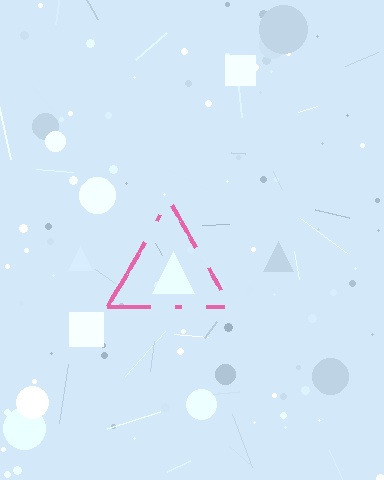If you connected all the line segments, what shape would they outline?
They would outline a triangle.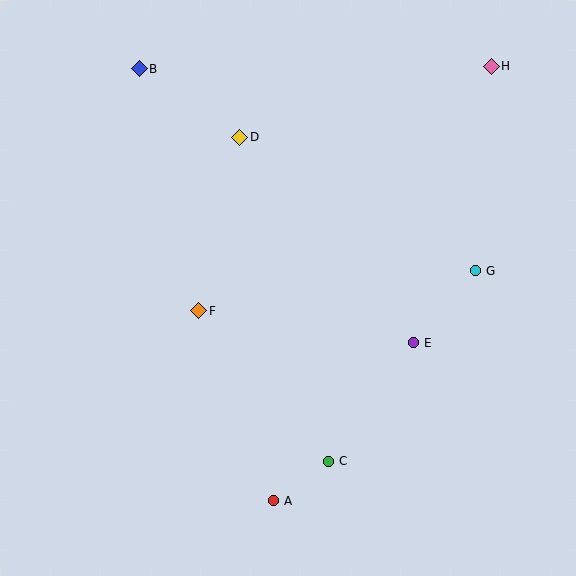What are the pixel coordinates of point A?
Point A is at (274, 501).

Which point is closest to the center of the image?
Point F at (199, 311) is closest to the center.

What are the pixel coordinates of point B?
Point B is at (139, 69).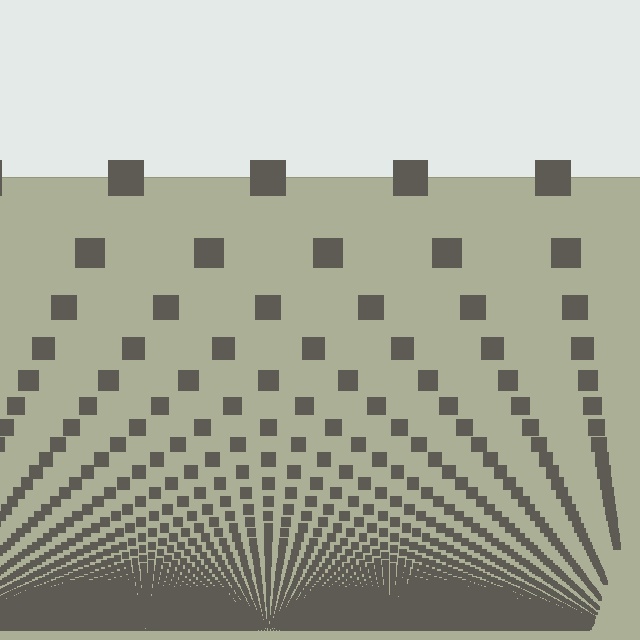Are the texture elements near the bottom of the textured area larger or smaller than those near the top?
Smaller. The gradient is inverted — elements near the bottom are smaller and denser.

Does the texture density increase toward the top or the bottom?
Density increases toward the bottom.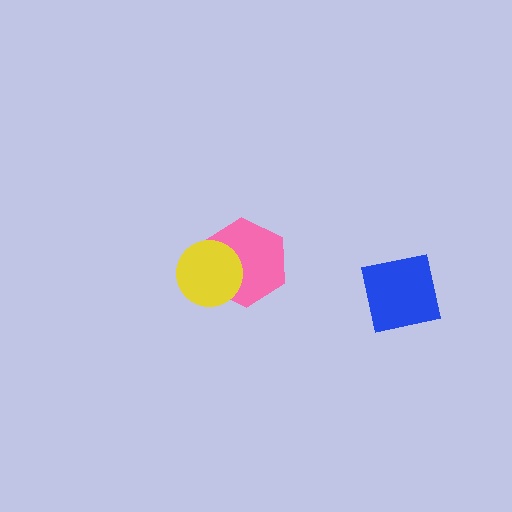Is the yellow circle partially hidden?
No, no other shape covers it.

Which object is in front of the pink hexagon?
The yellow circle is in front of the pink hexagon.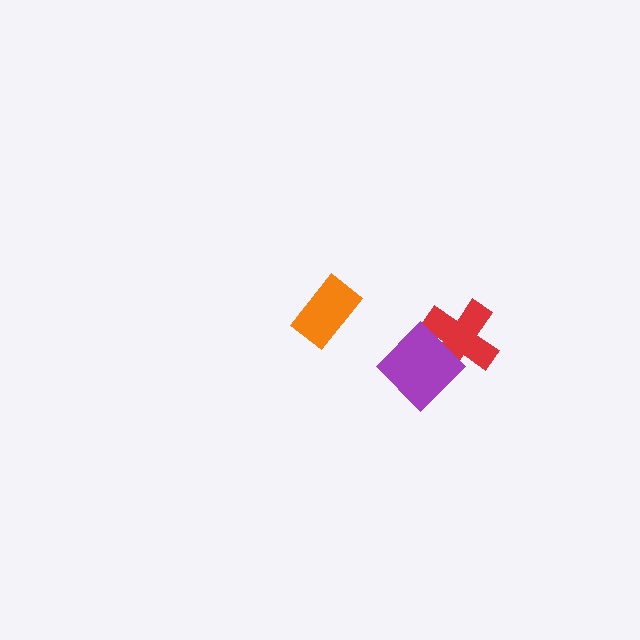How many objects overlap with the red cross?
1 object overlaps with the red cross.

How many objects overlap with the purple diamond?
1 object overlaps with the purple diamond.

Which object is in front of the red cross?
The purple diamond is in front of the red cross.